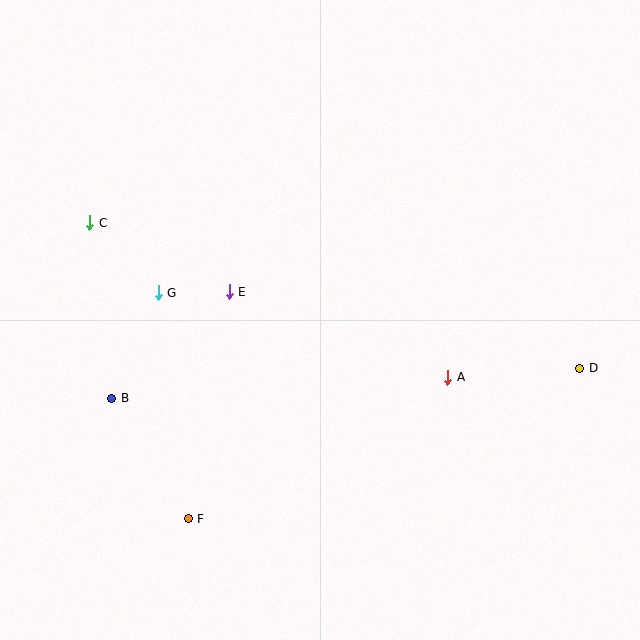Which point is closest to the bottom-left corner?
Point F is closest to the bottom-left corner.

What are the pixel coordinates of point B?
Point B is at (112, 398).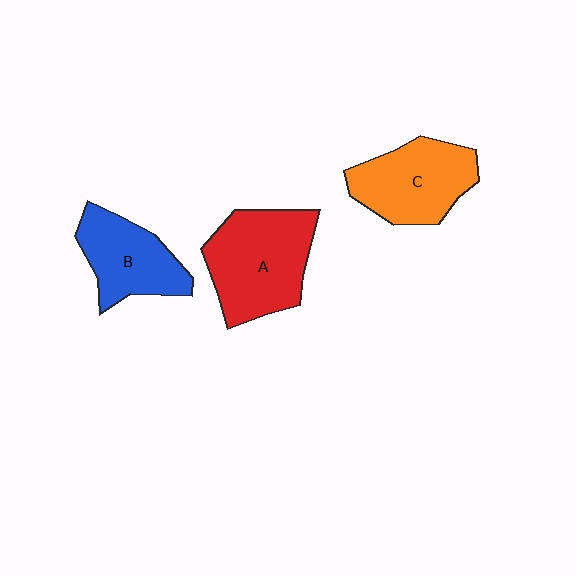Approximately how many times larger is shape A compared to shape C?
Approximately 1.2 times.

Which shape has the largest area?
Shape A (red).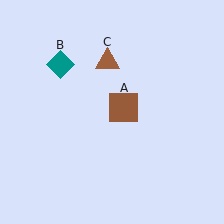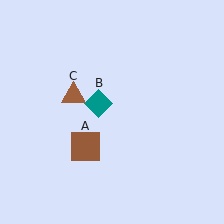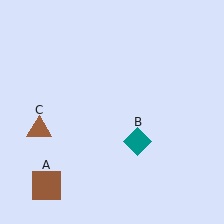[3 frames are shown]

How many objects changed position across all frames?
3 objects changed position: brown square (object A), teal diamond (object B), brown triangle (object C).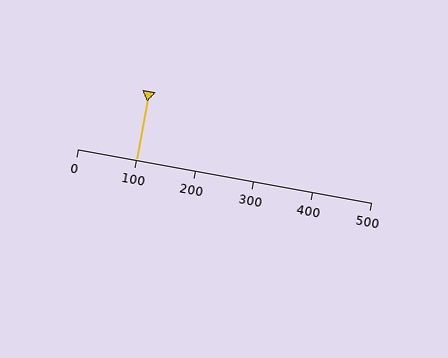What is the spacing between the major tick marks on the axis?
The major ticks are spaced 100 apart.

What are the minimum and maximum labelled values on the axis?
The axis runs from 0 to 500.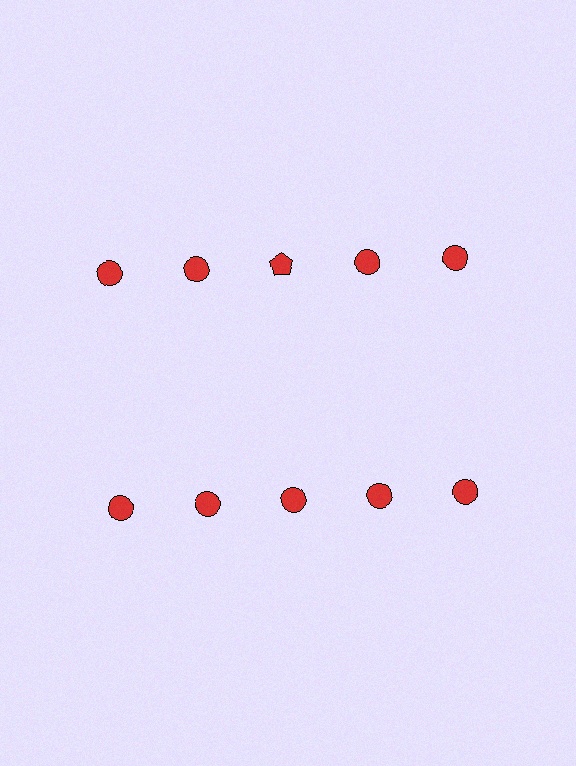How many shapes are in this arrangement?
There are 10 shapes arranged in a grid pattern.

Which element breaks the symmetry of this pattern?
The red pentagon in the top row, center column breaks the symmetry. All other shapes are red circles.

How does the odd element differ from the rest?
It has a different shape: pentagon instead of circle.